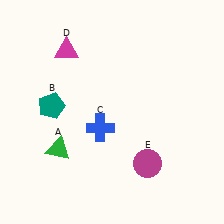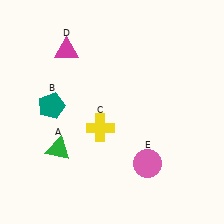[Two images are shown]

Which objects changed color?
C changed from blue to yellow. E changed from magenta to pink.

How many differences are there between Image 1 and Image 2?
There are 2 differences between the two images.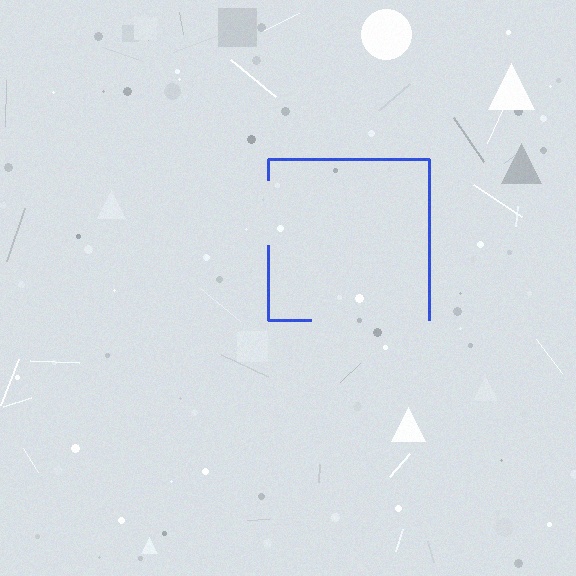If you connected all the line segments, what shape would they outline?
They would outline a square.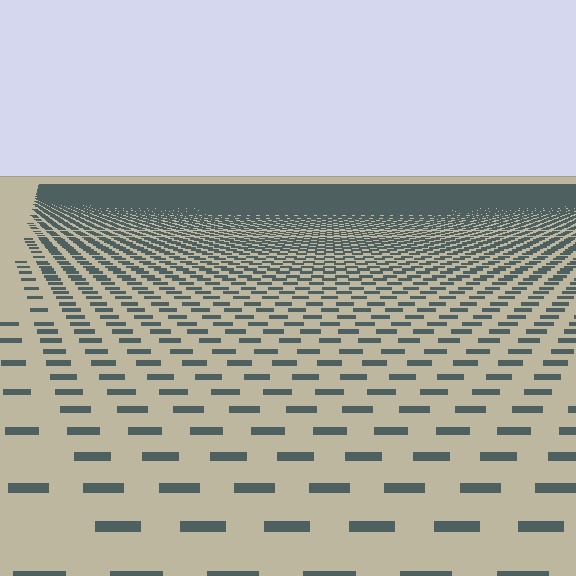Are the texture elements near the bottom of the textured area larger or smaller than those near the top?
Larger. Near the bottom, elements are closer to the viewer and appear at a bigger on-screen size.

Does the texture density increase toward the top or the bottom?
Density increases toward the top.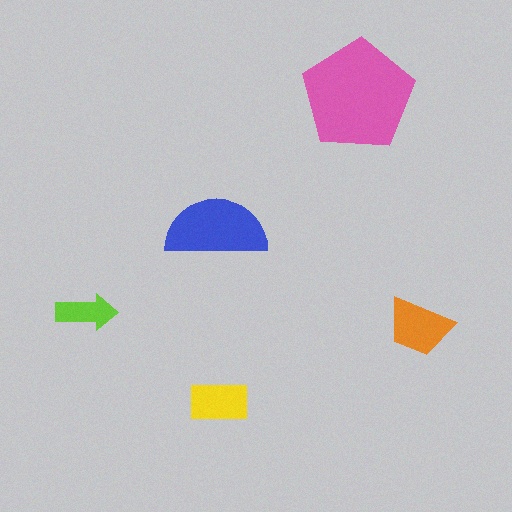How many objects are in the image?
There are 5 objects in the image.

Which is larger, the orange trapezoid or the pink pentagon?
The pink pentagon.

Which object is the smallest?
The lime arrow.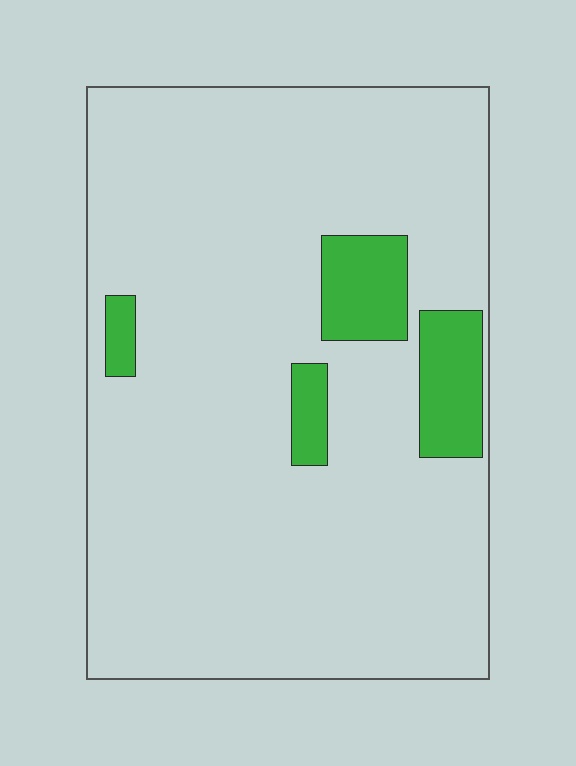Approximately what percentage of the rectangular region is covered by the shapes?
Approximately 10%.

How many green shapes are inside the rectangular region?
4.